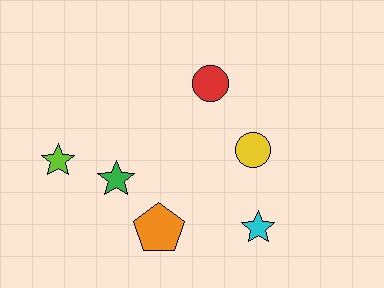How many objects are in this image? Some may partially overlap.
There are 6 objects.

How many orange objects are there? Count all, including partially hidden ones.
There is 1 orange object.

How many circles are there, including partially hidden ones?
There are 2 circles.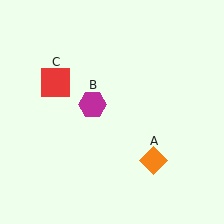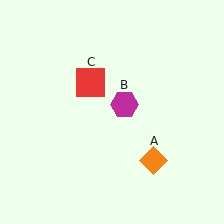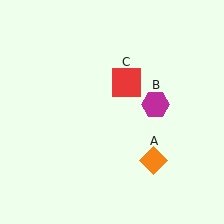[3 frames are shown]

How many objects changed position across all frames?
2 objects changed position: magenta hexagon (object B), red square (object C).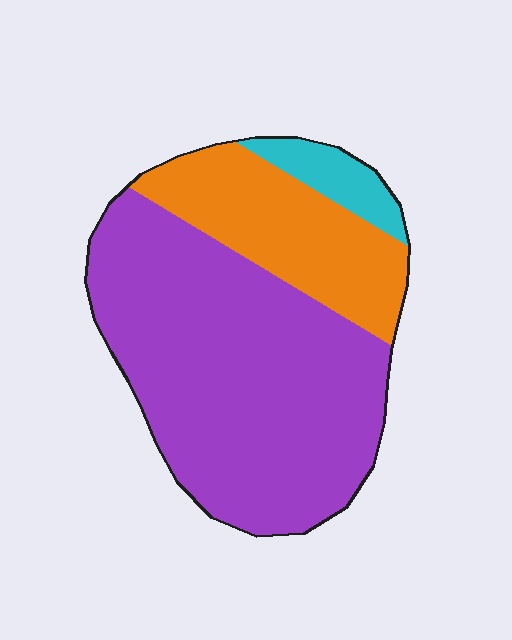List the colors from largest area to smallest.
From largest to smallest: purple, orange, cyan.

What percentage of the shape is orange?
Orange covers around 25% of the shape.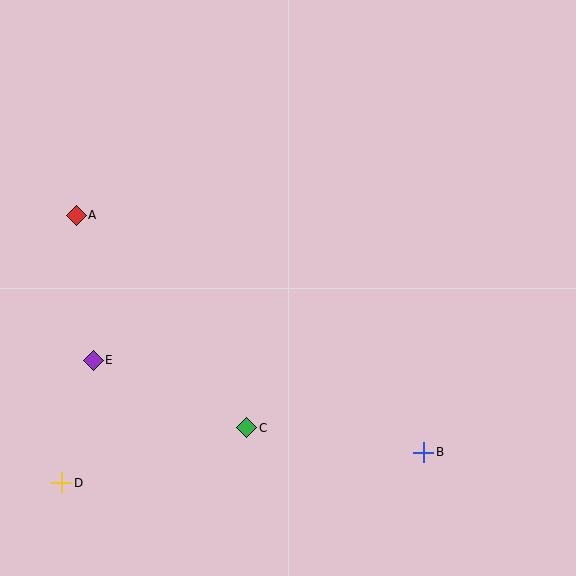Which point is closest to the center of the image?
Point C at (247, 428) is closest to the center.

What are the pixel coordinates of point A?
Point A is at (76, 215).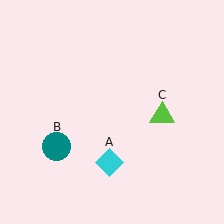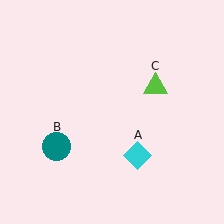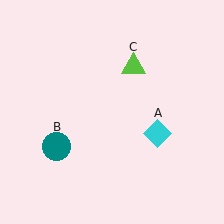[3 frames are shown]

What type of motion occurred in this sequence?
The cyan diamond (object A), lime triangle (object C) rotated counterclockwise around the center of the scene.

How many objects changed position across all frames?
2 objects changed position: cyan diamond (object A), lime triangle (object C).